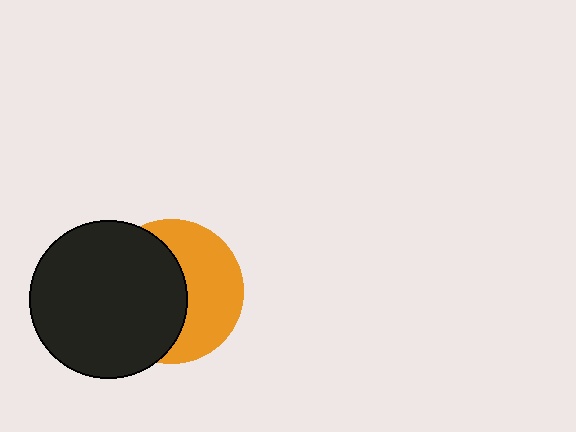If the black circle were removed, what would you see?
You would see the complete orange circle.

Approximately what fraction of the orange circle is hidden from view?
Roughly 53% of the orange circle is hidden behind the black circle.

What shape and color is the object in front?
The object in front is a black circle.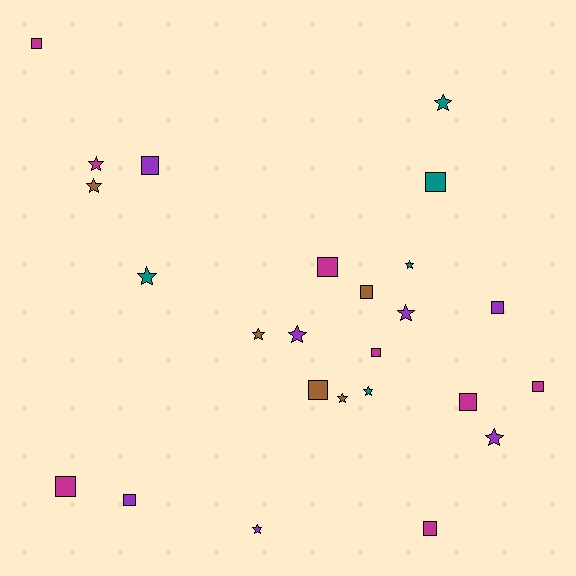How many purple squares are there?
There are 3 purple squares.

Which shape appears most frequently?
Square, with 13 objects.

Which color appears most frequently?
Magenta, with 8 objects.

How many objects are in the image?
There are 25 objects.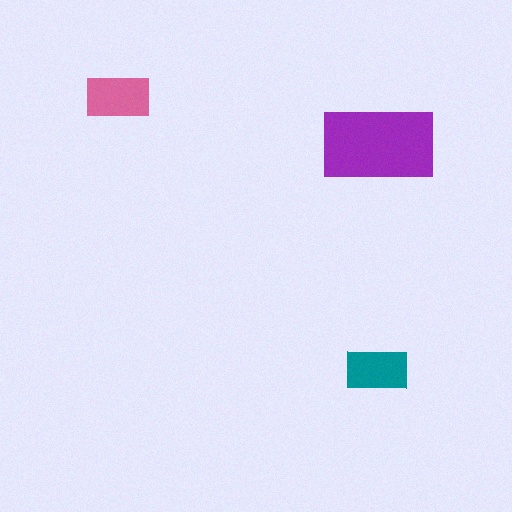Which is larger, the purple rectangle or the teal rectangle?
The purple one.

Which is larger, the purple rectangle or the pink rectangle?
The purple one.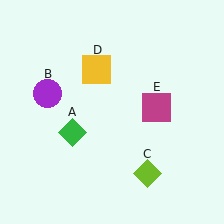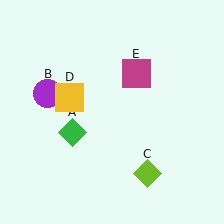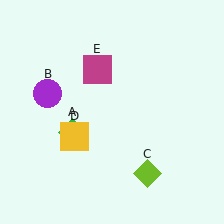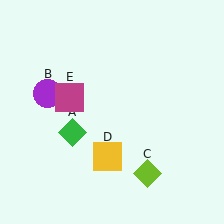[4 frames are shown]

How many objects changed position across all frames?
2 objects changed position: yellow square (object D), magenta square (object E).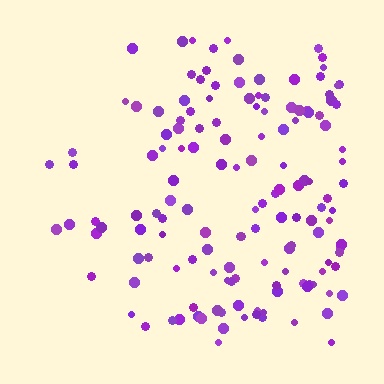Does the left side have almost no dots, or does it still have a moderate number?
Still a moderate number, just noticeably fewer than the right.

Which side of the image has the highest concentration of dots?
The right.